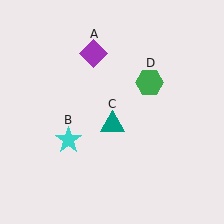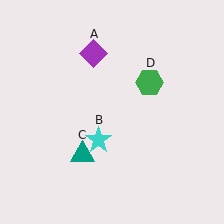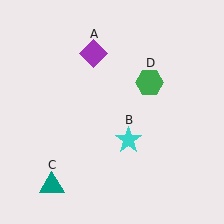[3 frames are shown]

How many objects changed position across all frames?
2 objects changed position: cyan star (object B), teal triangle (object C).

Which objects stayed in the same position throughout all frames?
Purple diamond (object A) and green hexagon (object D) remained stationary.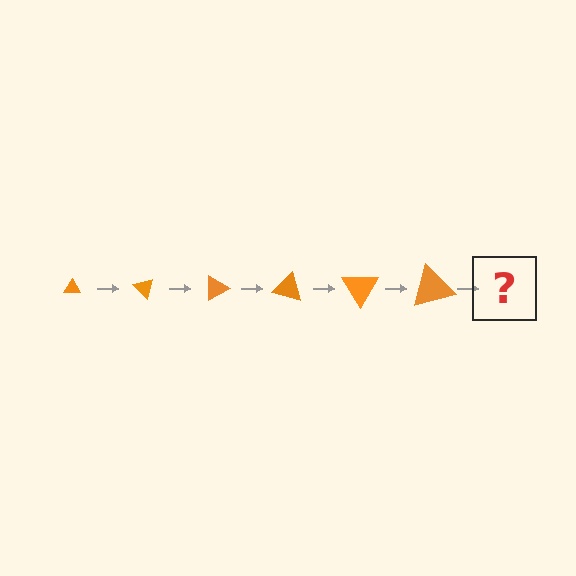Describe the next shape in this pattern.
It should be a triangle, larger than the previous one and rotated 270 degrees from the start.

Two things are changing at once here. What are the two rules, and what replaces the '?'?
The two rules are that the triangle grows larger each step and it rotates 45 degrees each step. The '?' should be a triangle, larger than the previous one and rotated 270 degrees from the start.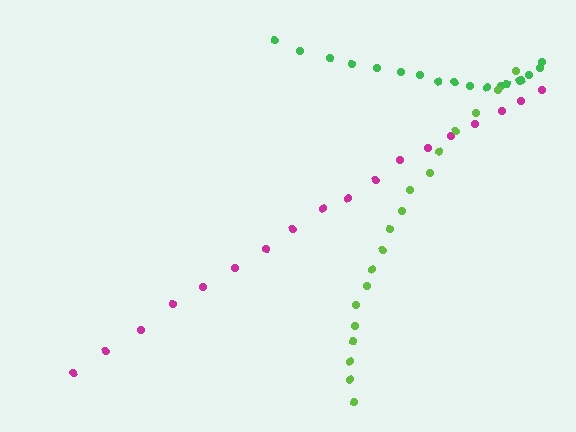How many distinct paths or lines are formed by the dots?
There are 3 distinct paths.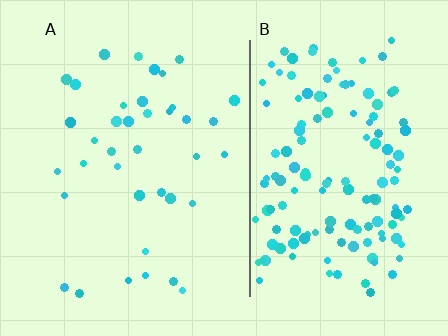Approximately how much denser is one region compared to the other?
Approximately 3.7× — region B over region A.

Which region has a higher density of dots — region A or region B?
B (the right).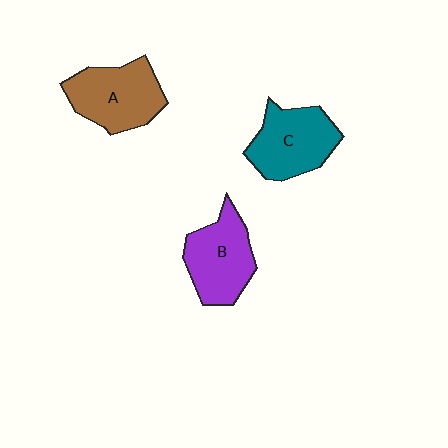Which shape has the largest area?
Shape A (brown).